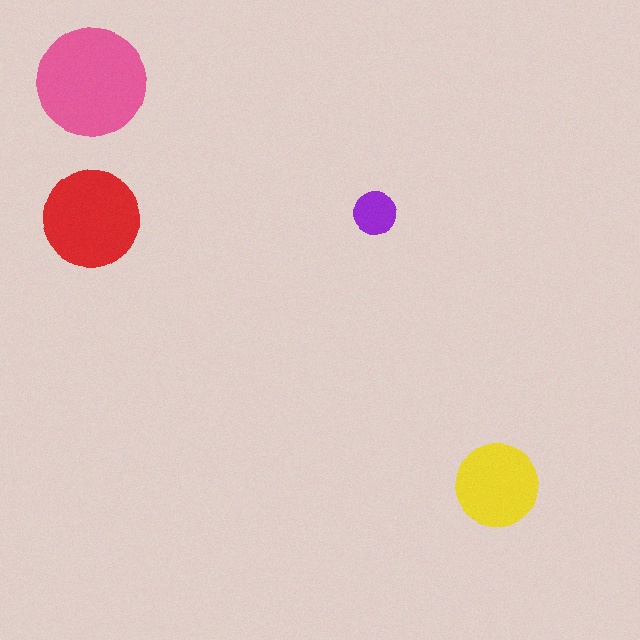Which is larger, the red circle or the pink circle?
The pink one.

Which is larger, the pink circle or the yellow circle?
The pink one.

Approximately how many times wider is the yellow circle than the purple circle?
About 2 times wider.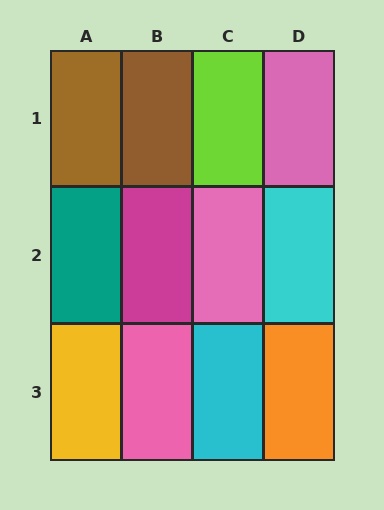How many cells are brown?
2 cells are brown.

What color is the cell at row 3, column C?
Cyan.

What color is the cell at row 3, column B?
Pink.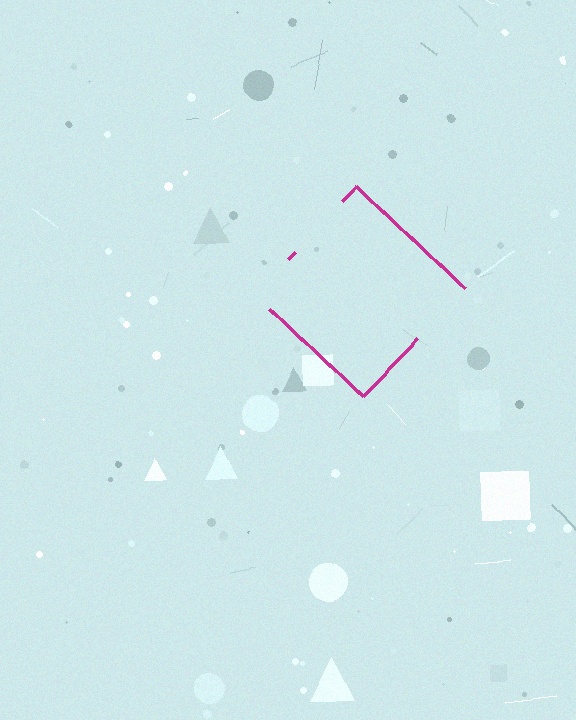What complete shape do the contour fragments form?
The contour fragments form a diamond.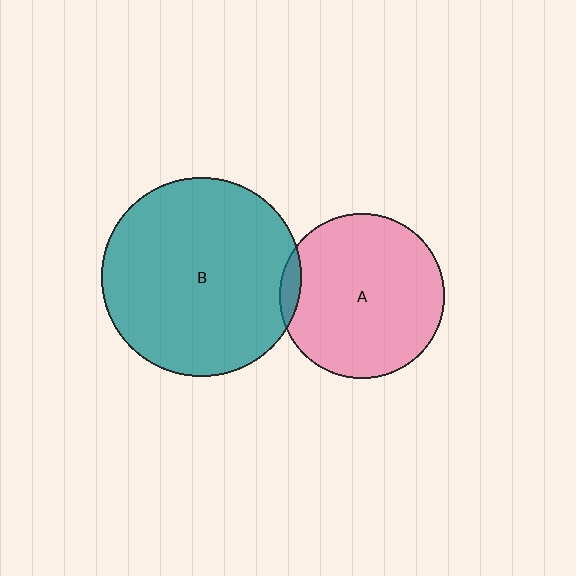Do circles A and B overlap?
Yes.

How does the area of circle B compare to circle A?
Approximately 1.5 times.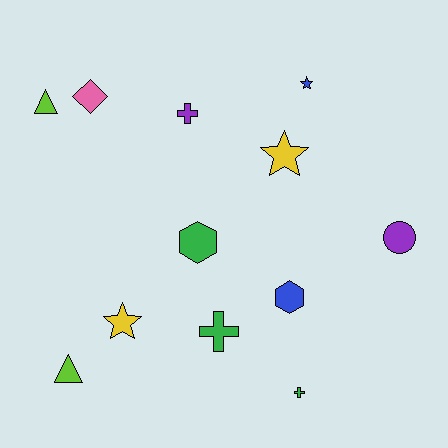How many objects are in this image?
There are 12 objects.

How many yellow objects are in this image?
There are 2 yellow objects.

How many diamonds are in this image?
There is 1 diamond.